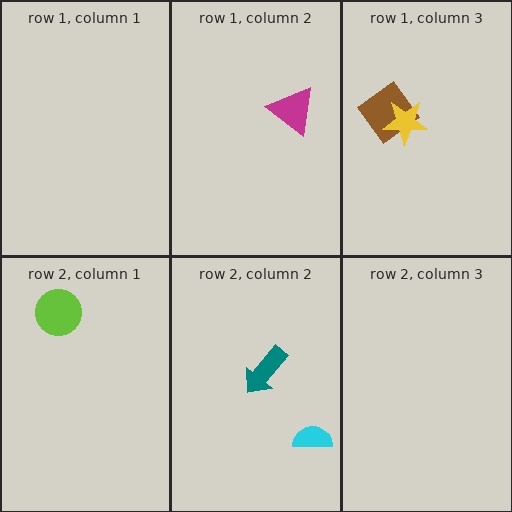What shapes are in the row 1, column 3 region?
The brown diamond, the yellow star.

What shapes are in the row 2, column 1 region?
The lime circle.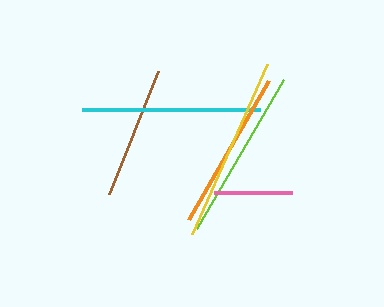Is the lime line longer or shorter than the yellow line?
The yellow line is longer than the lime line.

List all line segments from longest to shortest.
From longest to shortest: yellow, cyan, lime, orange, brown, pink.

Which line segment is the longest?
The yellow line is the longest at approximately 186 pixels.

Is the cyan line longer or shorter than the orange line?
The cyan line is longer than the orange line.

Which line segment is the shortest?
The pink line is the shortest at approximately 79 pixels.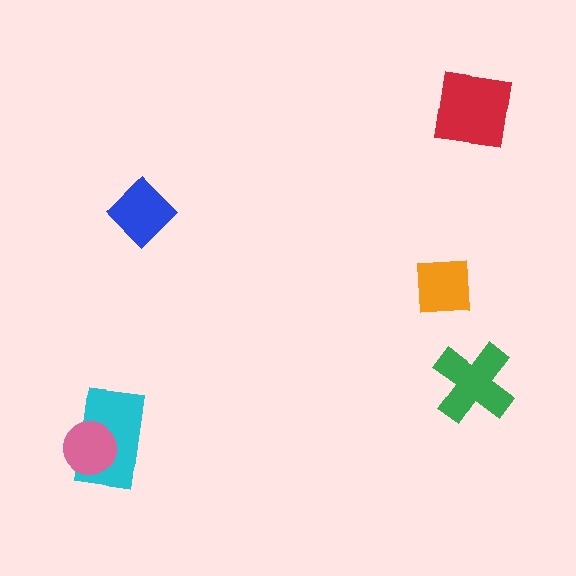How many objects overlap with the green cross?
0 objects overlap with the green cross.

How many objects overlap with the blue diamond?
0 objects overlap with the blue diamond.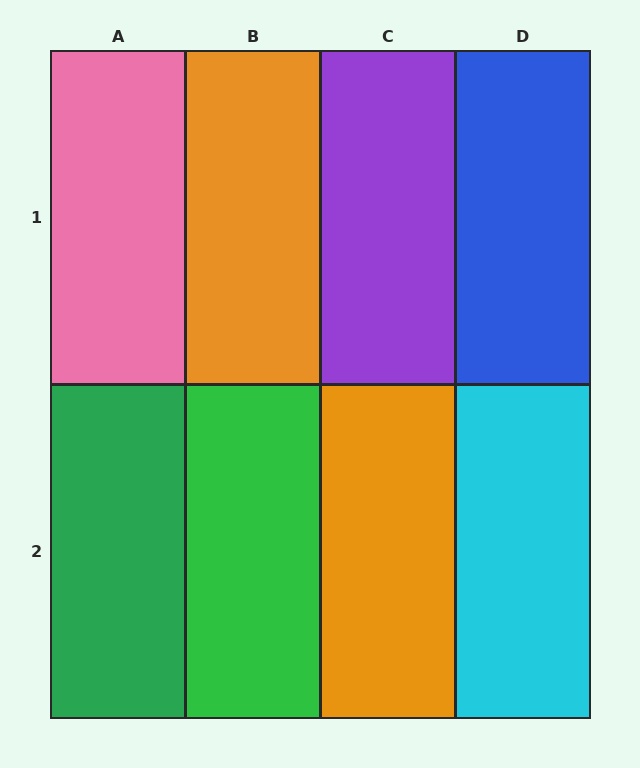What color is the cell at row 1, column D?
Blue.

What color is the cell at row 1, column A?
Pink.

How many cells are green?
2 cells are green.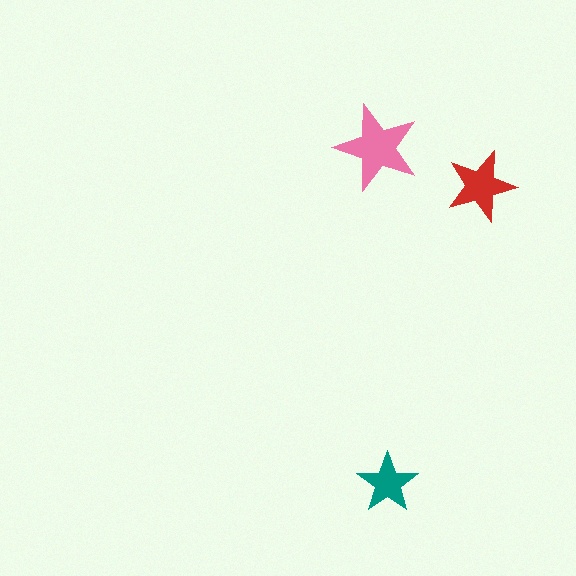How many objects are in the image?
There are 3 objects in the image.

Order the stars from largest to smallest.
the pink one, the red one, the teal one.